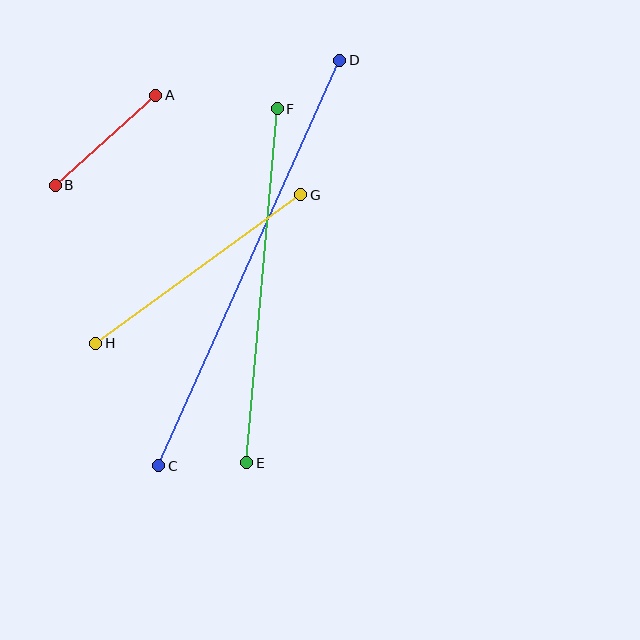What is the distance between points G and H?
The distance is approximately 253 pixels.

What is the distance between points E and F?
The distance is approximately 355 pixels.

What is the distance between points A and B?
The distance is approximately 135 pixels.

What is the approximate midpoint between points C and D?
The midpoint is at approximately (249, 263) pixels.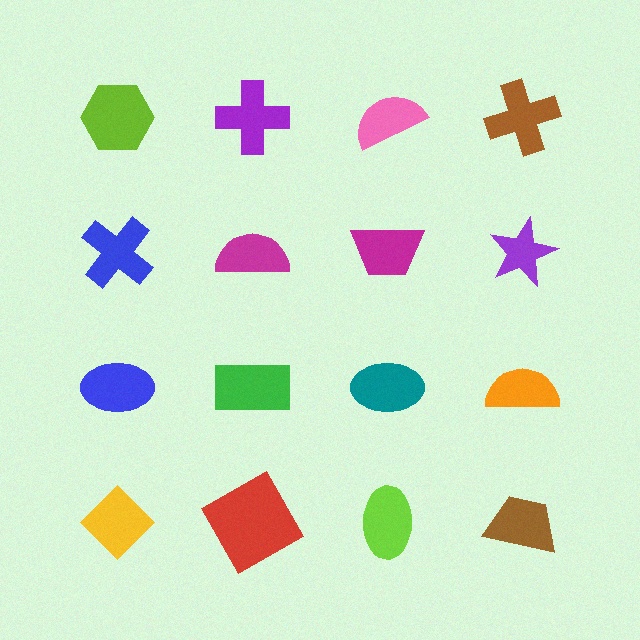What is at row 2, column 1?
A blue cross.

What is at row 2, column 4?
A purple star.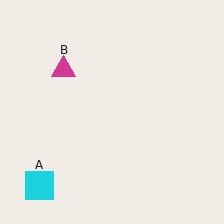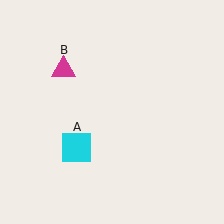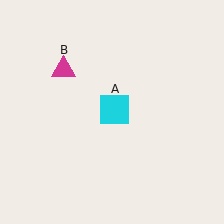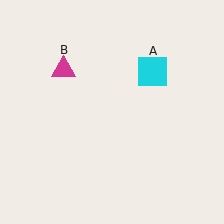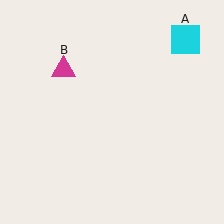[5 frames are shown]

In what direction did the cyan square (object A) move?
The cyan square (object A) moved up and to the right.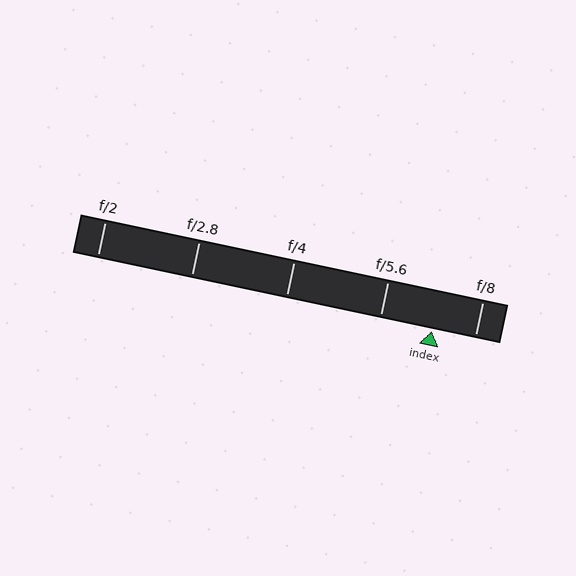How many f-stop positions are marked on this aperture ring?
There are 5 f-stop positions marked.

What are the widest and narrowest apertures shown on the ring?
The widest aperture shown is f/2 and the narrowest is f/8.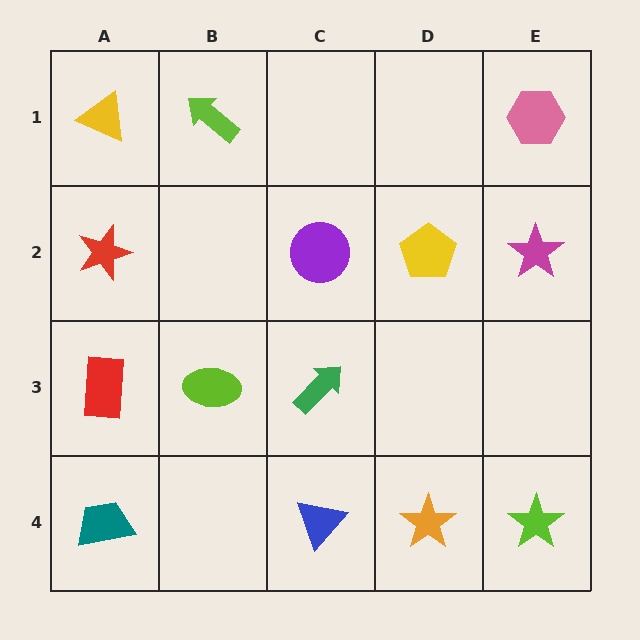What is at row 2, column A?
A red star.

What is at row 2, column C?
A purple circle.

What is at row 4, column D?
An orange star.